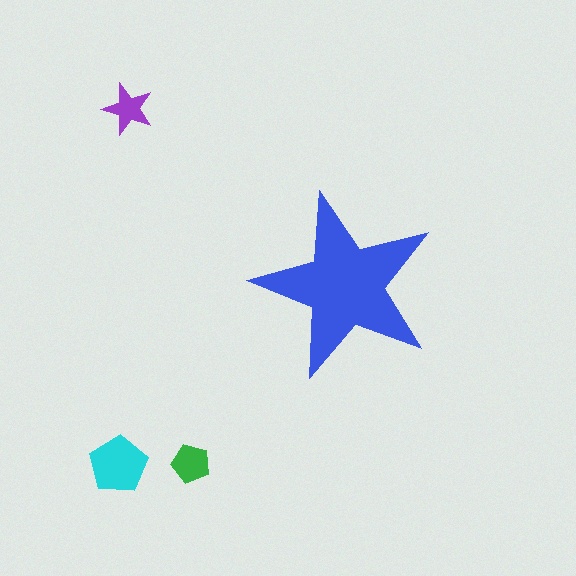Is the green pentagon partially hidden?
No, the green pentagon is fully visible.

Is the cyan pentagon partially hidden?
No, the cyan pentagon is fully visible.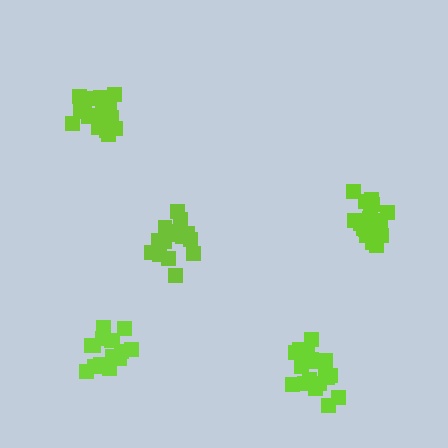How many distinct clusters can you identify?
There are 5 distinct clusters.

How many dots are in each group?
Group 1: 15 dots, Group 2: 19 dots, Group 3: 19 dots, Group 4: 18 dots, Group 5: 20 dots (91 total).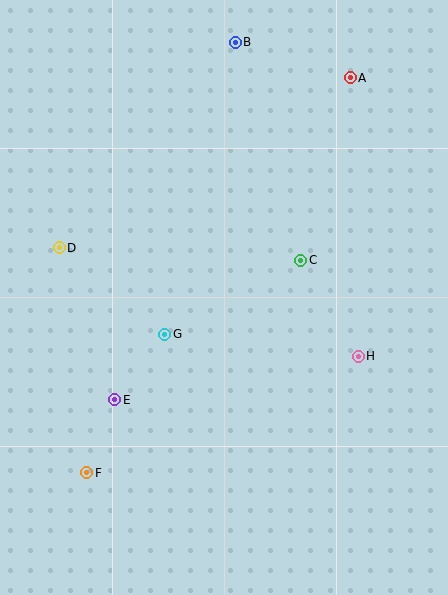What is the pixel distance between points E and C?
The distance between E and C is 233 pixels.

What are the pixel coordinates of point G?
Point G is at (165, 334).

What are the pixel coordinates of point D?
Point D is at (59, 248).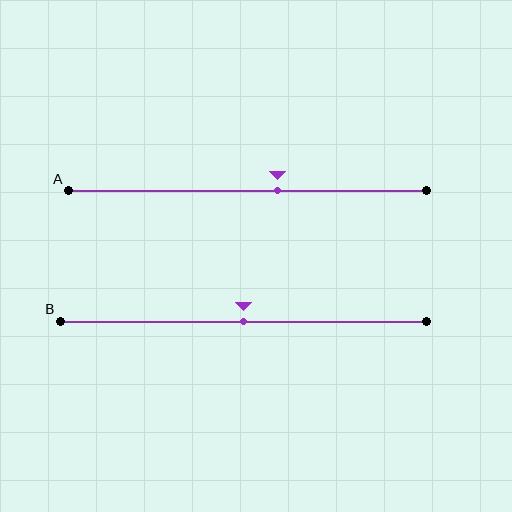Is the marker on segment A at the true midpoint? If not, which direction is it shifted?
No, the marker on segment A is shifted to the right by about 8% of the segment length.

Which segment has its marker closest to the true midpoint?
Segment B has its marker closest to the true midpoint.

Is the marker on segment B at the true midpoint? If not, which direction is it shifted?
Yes, the marker on segment B is at the true midpoint.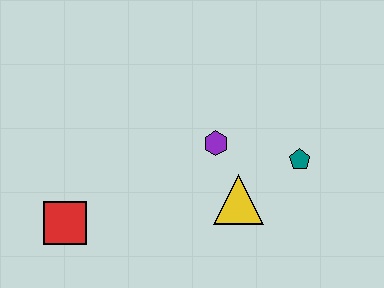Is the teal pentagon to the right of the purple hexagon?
Yes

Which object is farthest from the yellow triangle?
The red square is farthest from the yellow triangle.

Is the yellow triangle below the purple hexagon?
Yes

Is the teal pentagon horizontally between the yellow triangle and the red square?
No